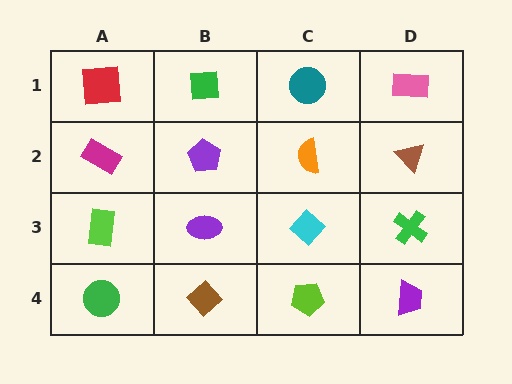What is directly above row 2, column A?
A red square.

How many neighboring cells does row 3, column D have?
3.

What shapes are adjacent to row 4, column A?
A lime rectangle (row 3, column A), a brown diamond (row 4, column B).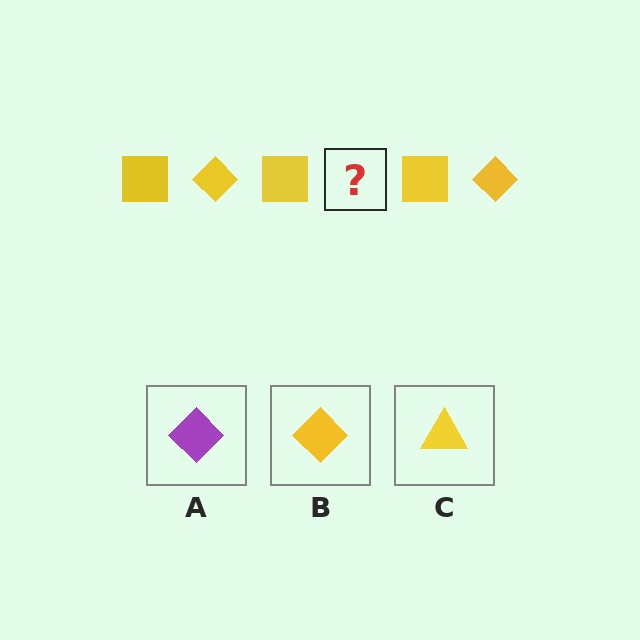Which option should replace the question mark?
Option B.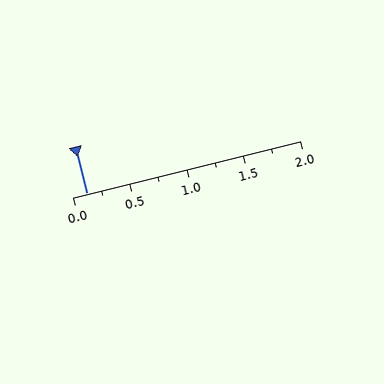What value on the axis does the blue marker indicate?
The marker indicates approximately 0.12.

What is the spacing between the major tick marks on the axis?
The major ticks are spaced 0.5 apart.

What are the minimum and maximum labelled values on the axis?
The axis runs from 0.0 to 2.0.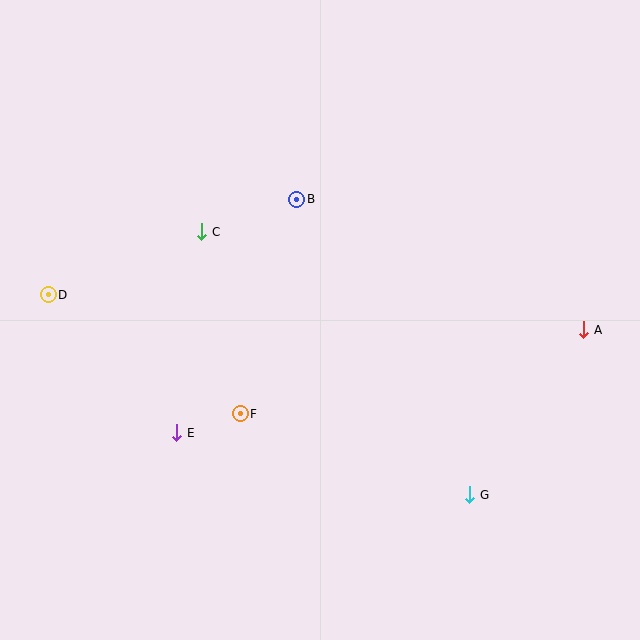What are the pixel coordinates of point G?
Point G is at (470, 495).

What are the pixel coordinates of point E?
Point E is at (177, 433).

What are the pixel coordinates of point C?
Point C is at (202, 232).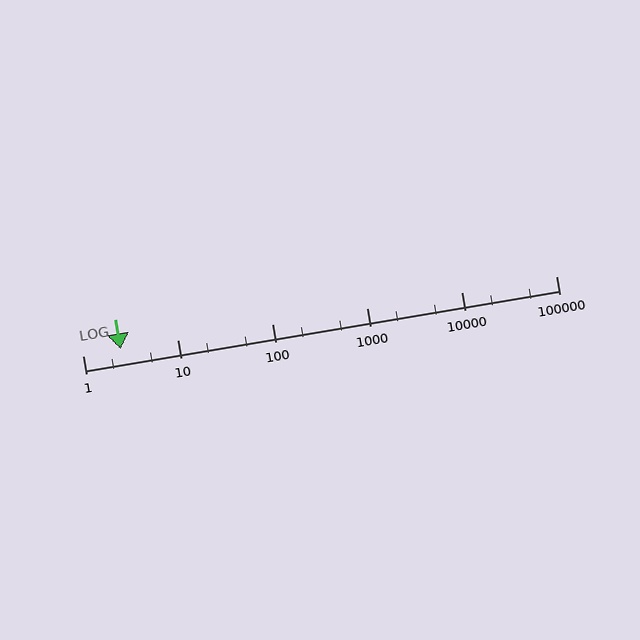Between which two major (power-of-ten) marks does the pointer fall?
The pointer is between 1 and 10.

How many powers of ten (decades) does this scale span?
The scale spans 5 decades, from 1 to 100000.